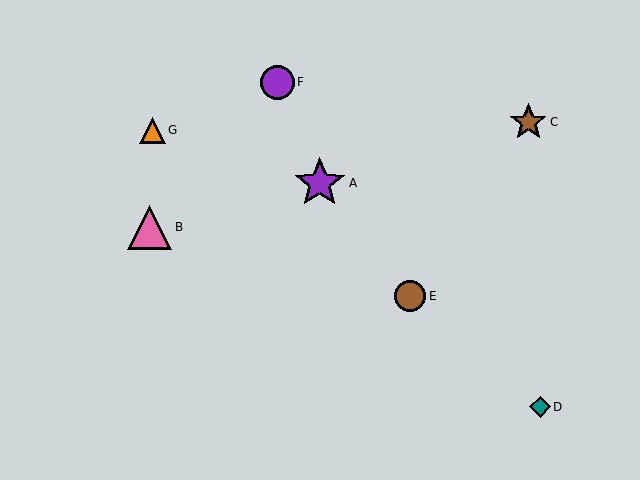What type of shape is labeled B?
Shape B is a pink triangle.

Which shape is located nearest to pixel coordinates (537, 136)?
The brown star (labeled C) at (528, 122) is nearest to that location.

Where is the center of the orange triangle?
The center of the orange triangle is at (153, 130).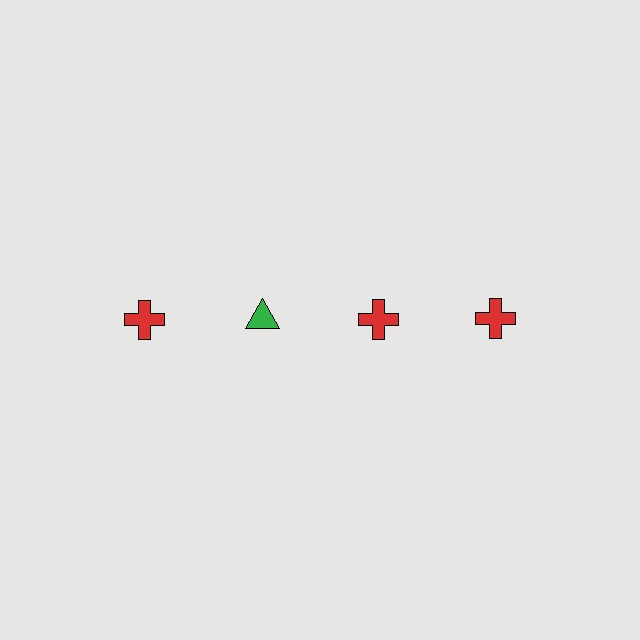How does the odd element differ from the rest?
It differs in both color (green instead of red) and shape (triangle instead of cross).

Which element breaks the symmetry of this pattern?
The green triangle in the top row, second from left column breaks the symmetry. All other shapes are red crosses.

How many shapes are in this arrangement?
There are 4 shapes arranged in a grid pattern.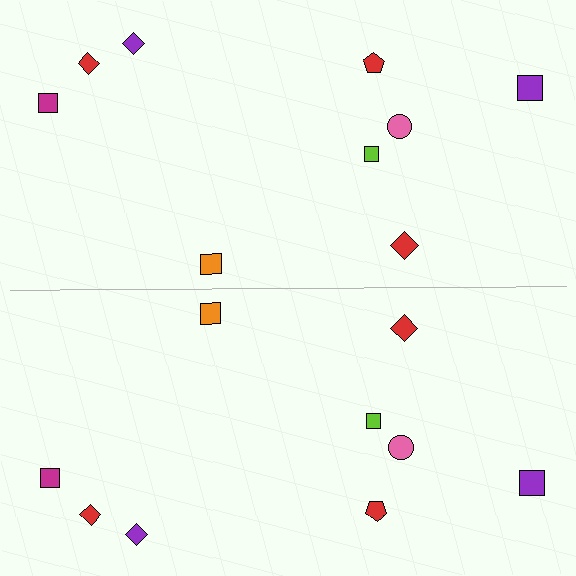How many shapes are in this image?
There are 18 shapes in this image.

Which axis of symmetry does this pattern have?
The pattern has a horizontal axis of symmetry running through the center of the image.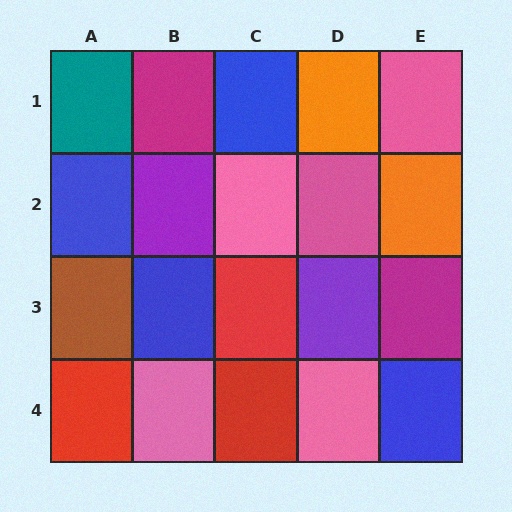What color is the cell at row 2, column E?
Orange.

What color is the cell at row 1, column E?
Pink.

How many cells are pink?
5 cells are pink.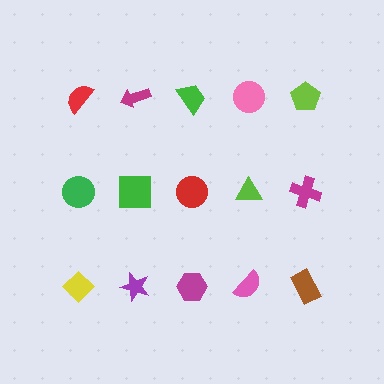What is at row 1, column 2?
A magenta arrow.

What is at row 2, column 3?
A red circle.